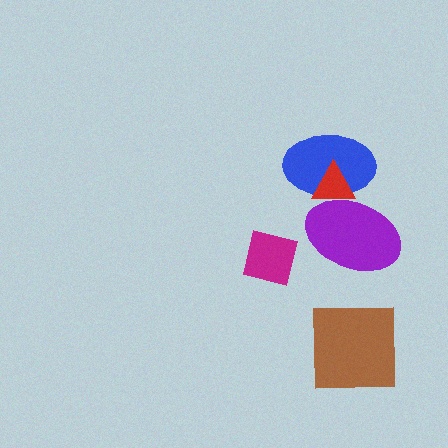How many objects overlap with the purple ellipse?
2 objects overlap with the purple ellipse.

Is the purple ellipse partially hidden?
No, no other shape covers it.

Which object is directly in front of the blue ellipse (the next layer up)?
The red triangle is directly in front of the blue ellipse.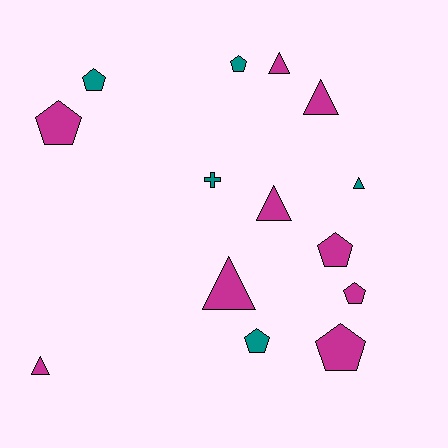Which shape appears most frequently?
Pentagon, with 7 objects.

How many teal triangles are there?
There is 1 teal triangle.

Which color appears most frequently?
Magenta, with 9 objects.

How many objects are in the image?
There are 14 objects.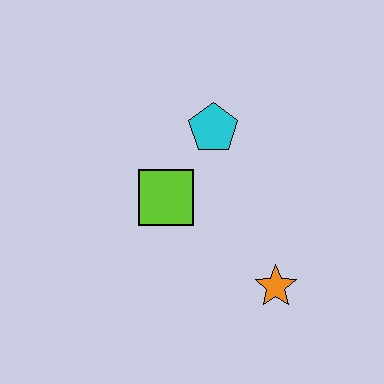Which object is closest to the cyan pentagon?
The lime square is closest to the cyan pentagon.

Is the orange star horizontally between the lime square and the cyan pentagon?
No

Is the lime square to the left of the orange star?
Yes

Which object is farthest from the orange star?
The cyan pentagon is farthest from the orange star.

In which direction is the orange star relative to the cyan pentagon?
The orange star is below the cyan pentagon.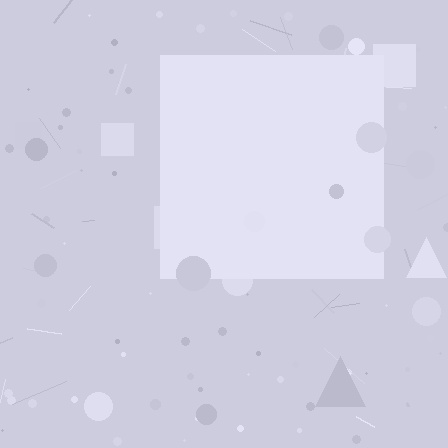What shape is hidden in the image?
A square is hidden in the image.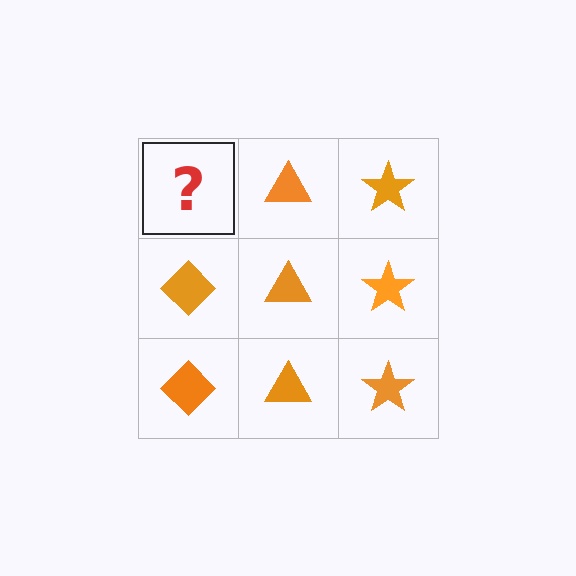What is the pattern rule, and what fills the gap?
The rule is that each column has a consistent shape. The gap should be filled with an orange diamond.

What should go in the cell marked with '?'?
The missing cell should contain an orange diamond.